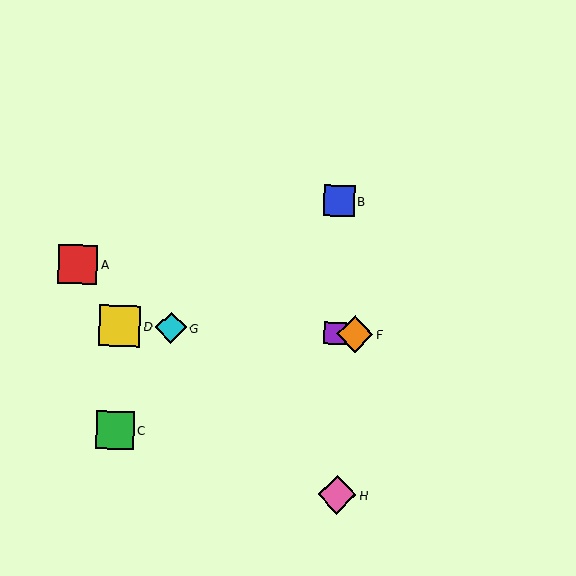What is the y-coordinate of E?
Object E is at y≈334.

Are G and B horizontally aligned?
No, G is at y≈328 and B is at y≈201.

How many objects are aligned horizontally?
4 objects (D, E, F, G) are aligned horizontally.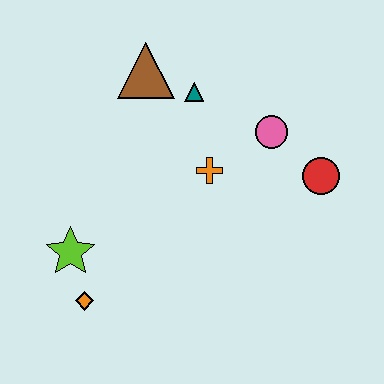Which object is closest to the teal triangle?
The brown triangle is closest to the teal triangle.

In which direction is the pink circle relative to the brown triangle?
The pink circle is to the right of the brown triangle.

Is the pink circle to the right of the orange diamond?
Yes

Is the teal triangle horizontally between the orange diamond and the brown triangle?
No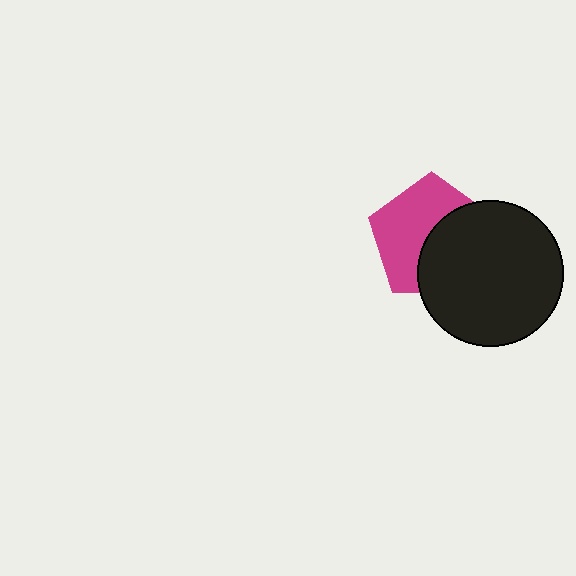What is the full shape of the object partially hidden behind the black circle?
The partially hidden object is a magenta pentagon.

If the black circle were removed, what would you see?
You would see the complete magenta pentagon.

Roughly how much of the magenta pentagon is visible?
About half of it is visible (roughly 53%).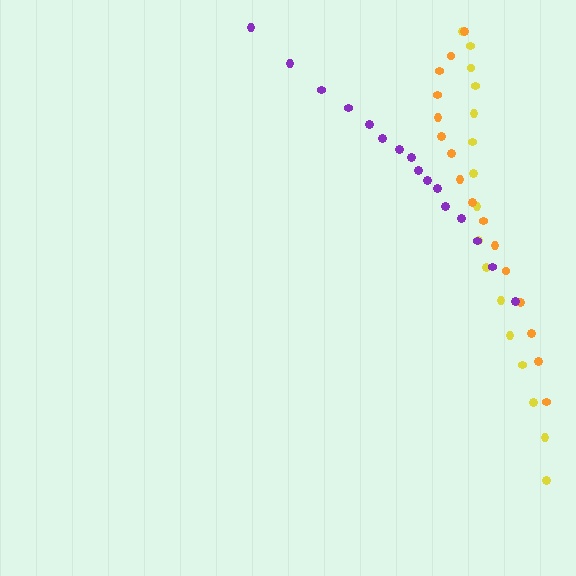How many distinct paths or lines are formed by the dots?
There are 3 distinct paths.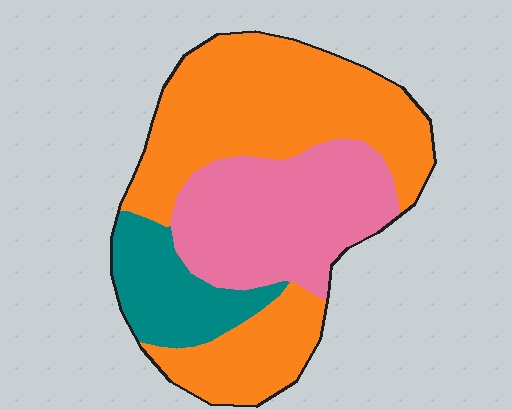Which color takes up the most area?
Orange, at roughly 55%.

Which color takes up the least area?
Teal, at roughly 15%.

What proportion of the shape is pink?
Pink covers 31% of the shape.